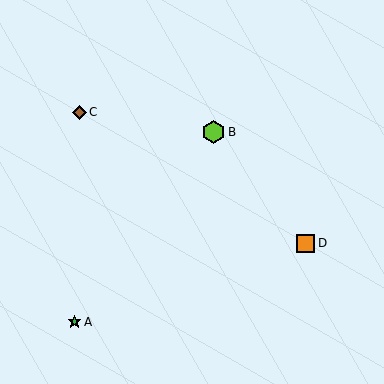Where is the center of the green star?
The center of the green star is at (74, 322).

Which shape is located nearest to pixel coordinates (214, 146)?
The lime hexagon (labeled B) at (213, 132) is nearest to that location.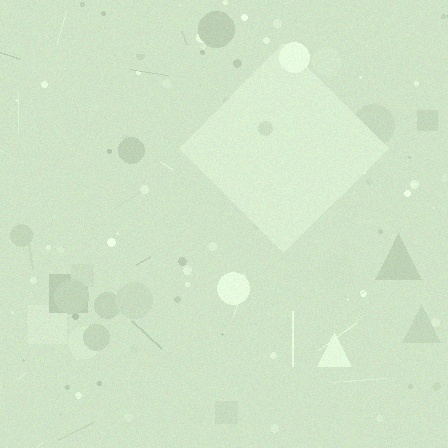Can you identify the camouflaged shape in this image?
The camouflaged shape is a diamond.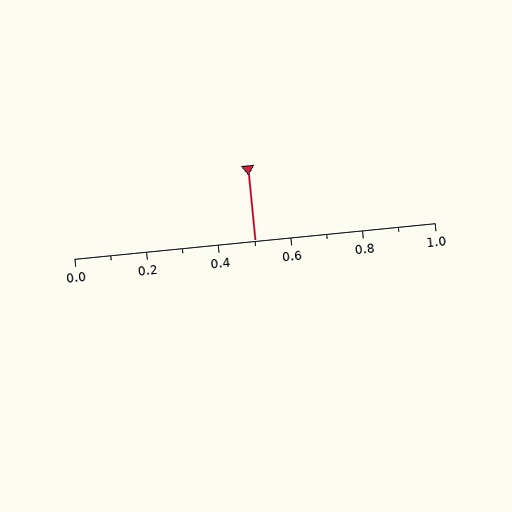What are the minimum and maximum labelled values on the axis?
The axis runs from 0.0 to 1.0.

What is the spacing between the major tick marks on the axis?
The major ticks are spaced 0.2 apart.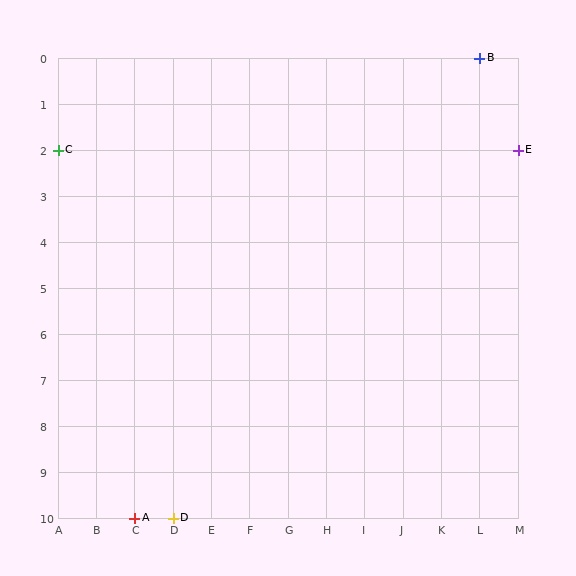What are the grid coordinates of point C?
Point C is at grid coordinates (A, 2).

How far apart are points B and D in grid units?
Points B and D are 8 columns and 10 rows apart (about 12.8 grid units diagonally).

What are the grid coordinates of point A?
Point A is at grid coordinates (C, 10).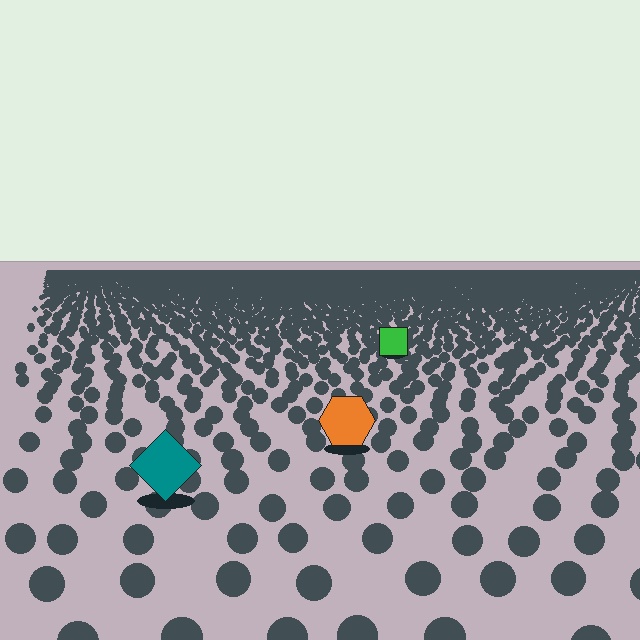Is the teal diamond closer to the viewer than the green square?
Yes. The teal diamond is closer — you can tell from the texture gradient: the ground texture is coarser near it.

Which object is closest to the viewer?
The teal diamond is closest. The texture marks near it are larger and more spread out.